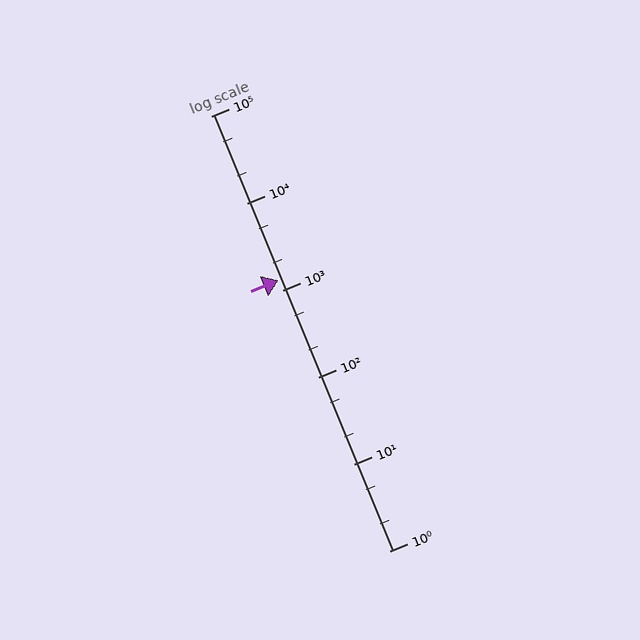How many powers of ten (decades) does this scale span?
The scale spans 5 decades, from 1 to 100000.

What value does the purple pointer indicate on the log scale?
The pointer indicates approximately 1300.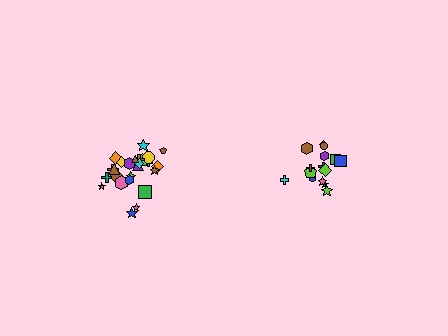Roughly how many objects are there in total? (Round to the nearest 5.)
Roughly 40 objects in total.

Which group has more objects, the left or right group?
The left group.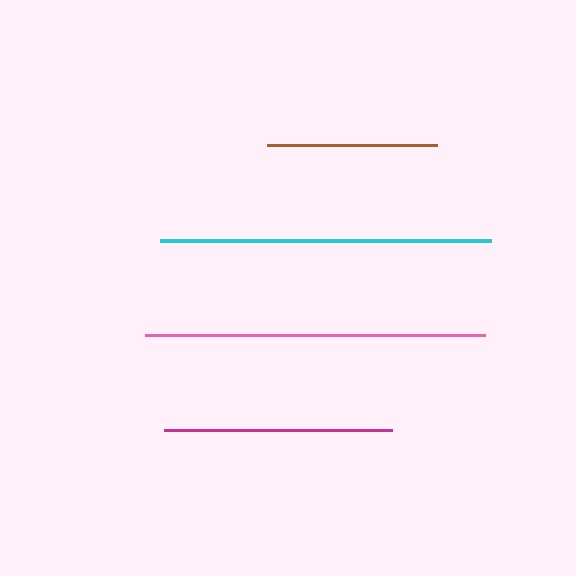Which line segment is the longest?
The pink line is the longest at approximately 340 pixels.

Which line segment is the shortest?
The brown line is the shortest at approximately 170 pixels.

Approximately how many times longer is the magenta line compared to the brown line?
The magenta line is approximately 1.3 times the length of the brown line.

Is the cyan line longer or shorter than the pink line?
The pink line is longer than the cyan line.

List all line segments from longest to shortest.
From longest to shortest: pink, cyan, magenta, brown.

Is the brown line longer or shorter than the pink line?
The pink line is longer than the brown line.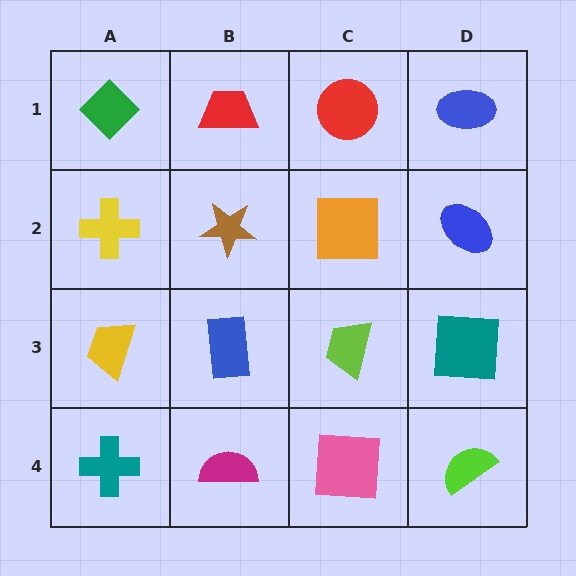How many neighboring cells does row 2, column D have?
3.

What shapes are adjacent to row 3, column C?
An orange square (row 2, column C), a pink square (row 4, column C), a blue rectangle (row 3, column B), a teal square (row 3, column D).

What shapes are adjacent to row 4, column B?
A blue rectangle (row 3, column B), a teal cross (row 4, column A), a pink square (row 4, column C).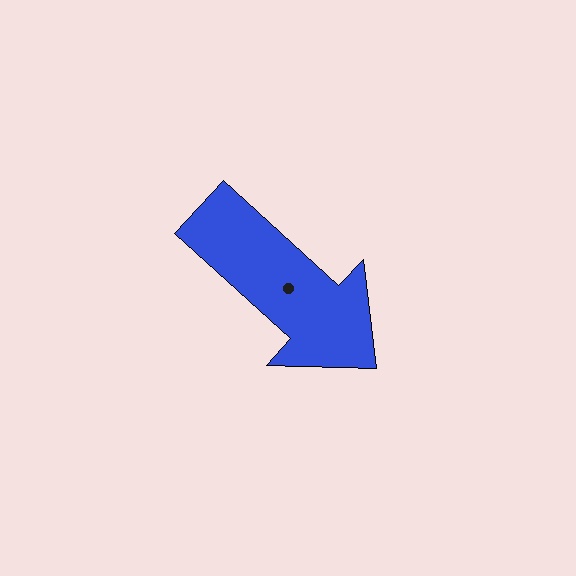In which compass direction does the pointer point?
Southeast.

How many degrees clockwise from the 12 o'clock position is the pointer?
Approximately 132 degrees.